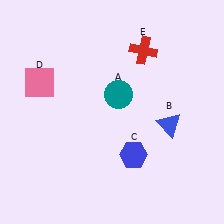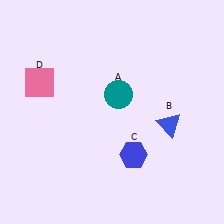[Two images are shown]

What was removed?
The red cross (E) was removed in Image 2.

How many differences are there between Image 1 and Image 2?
There is 1 difference between the two images.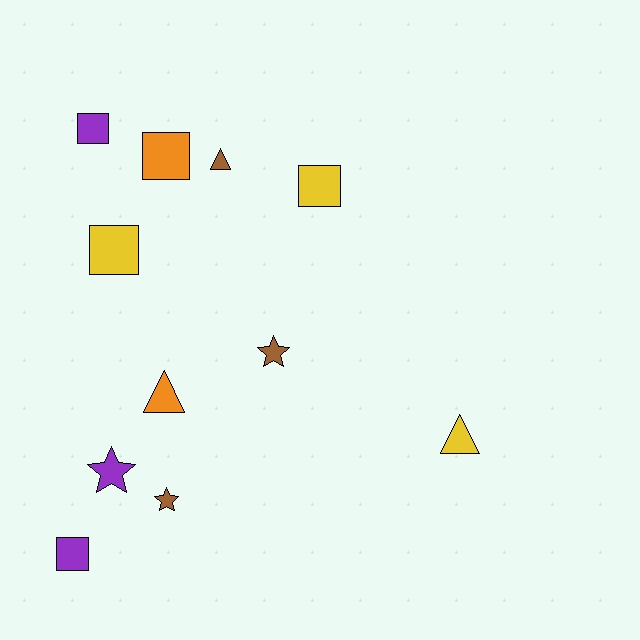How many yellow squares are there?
There are 2 yellow squares.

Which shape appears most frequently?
Square, with 5 objects.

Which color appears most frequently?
Brown, with 3 objects.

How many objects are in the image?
There are 11 objects.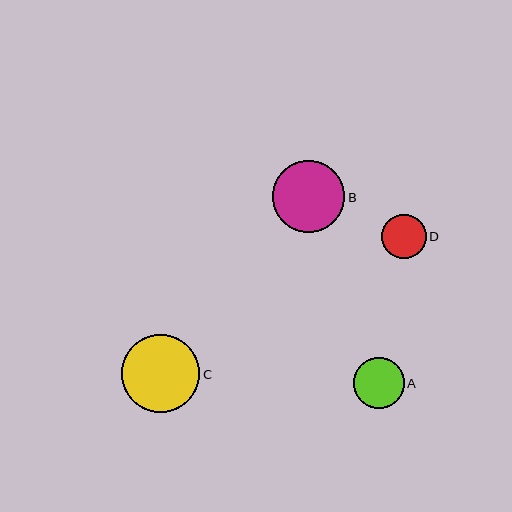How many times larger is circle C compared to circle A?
Circle C is approximately 1.5 times the size of circle A.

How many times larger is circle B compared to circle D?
Circle B is approximately 1.6 times the size of circle D.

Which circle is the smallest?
Circle D is the smallest with a size of approximately 45 pixels.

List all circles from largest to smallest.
From largest to smallest: C, B, A, D.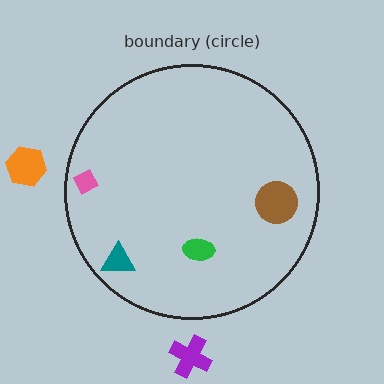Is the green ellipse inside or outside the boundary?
Inside.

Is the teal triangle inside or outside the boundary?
Inside.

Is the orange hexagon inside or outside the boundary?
Outside.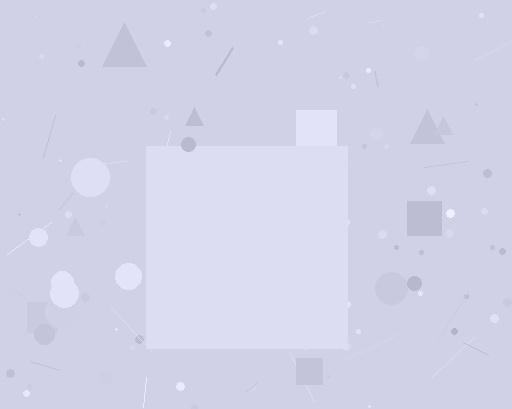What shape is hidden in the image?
A square is hidden in the image.